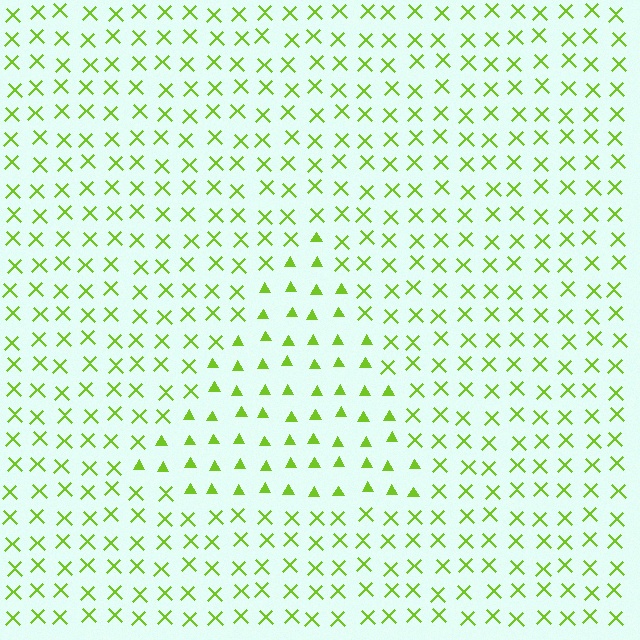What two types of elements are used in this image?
The image uses triangles inside the triangle region and X marks outside it.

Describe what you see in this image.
The image is filled with small lime elements arranged in a uniform grid. A triangle-shaped region contains triangles, while the surrounding area contains X marks. The boundary is defined purely by the change in element shape.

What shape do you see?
I see a triangle.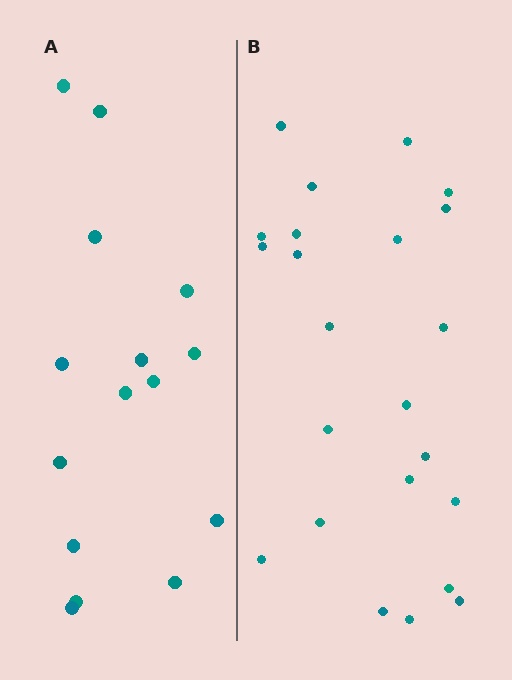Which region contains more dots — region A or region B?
Region B (the right region) has more dots.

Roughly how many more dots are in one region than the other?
Region B has roughly 8 or so more dots than region A.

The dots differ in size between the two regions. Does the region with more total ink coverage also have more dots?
No. Region A has more total ink coverage because its dots are larger, but region B actually contains more individual dots. Total area can be misleading — the number of items is what matters here.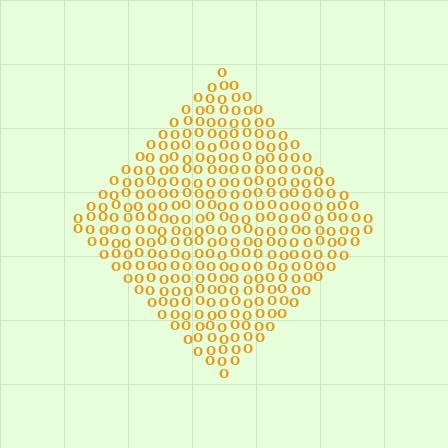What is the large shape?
The large shape is a diamond.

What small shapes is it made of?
It is made of small letter O's.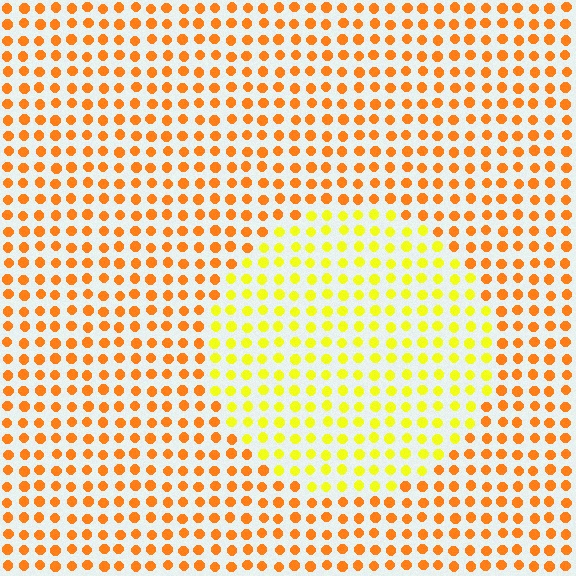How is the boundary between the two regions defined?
The boundary is defined purely by a slight shift in hue (about 37 degrees). Spacing, size, and orientation are identical on both sides.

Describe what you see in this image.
The image is filled with small orange elements in a uniform arrangement. A circle-shaped region is visible where the elements are tinted to a slightly different hue, forming a subtle color boundary.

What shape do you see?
I see a circle.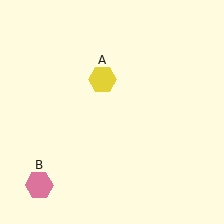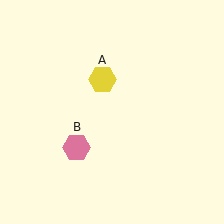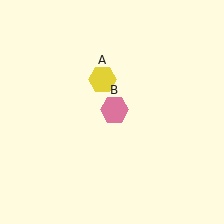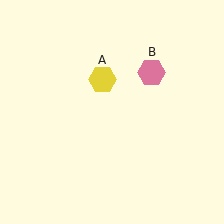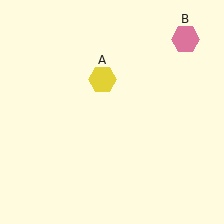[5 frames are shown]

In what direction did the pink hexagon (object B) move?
The pink hexagon (object B) moved up and to the right.